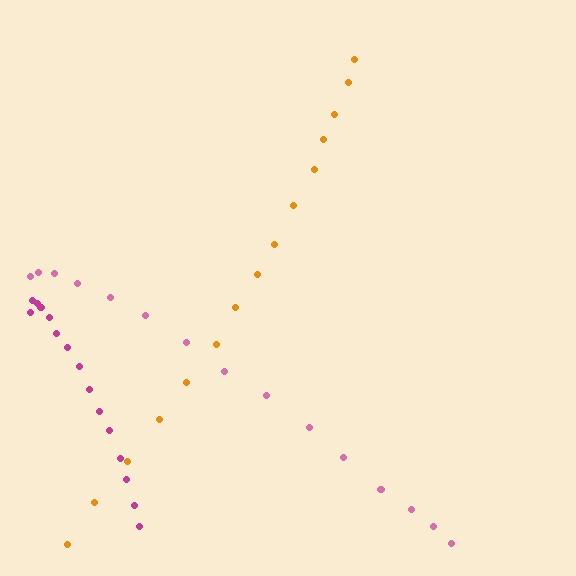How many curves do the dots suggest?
There are 3 distinct paths.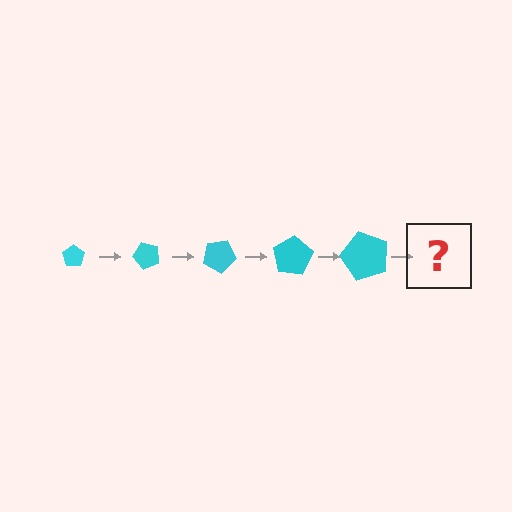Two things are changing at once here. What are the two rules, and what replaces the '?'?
The two rules are that the pentagon grows larger each step and it rotates 50 degrees each step. The '?' should be a pentagon, larger than the previous one and rotated 250 degrees from the start.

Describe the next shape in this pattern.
It should be a pentagon, larger than the previous one and rotated 250 degrees from the start.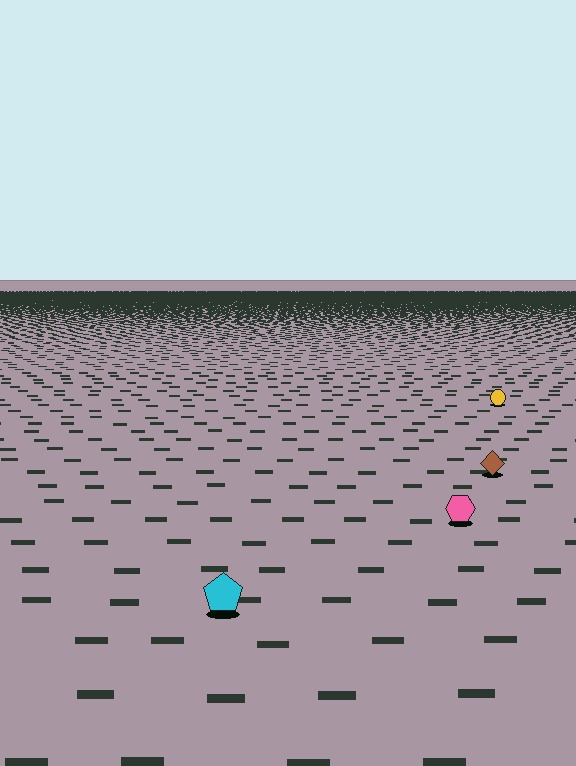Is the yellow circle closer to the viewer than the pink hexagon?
No. The pink hexagon is closer — you can tell from the texture gradient: the ground texture is coarser near it.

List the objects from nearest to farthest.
From nearest to farthest: the cyan pentagon, the pink hexagon, the brown diamond, the yellow circle.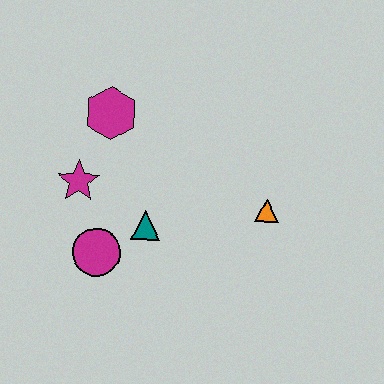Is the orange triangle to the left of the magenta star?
No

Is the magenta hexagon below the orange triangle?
No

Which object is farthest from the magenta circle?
The orange triangle is farthest from the magenta circle.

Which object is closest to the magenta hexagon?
The magenta star is closest to the magenta hexagon.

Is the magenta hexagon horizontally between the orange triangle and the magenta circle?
Yes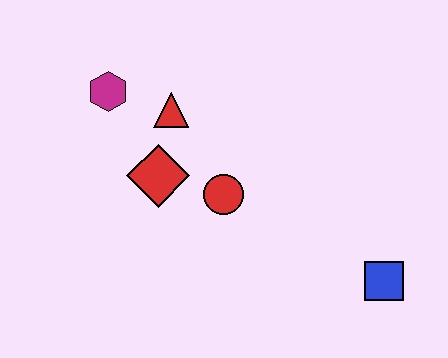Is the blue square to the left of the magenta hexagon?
No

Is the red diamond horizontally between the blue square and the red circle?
No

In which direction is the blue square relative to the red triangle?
The blue square is to the right of the red triangle.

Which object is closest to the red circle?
The red diamond is closest to the red circle.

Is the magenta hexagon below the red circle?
No